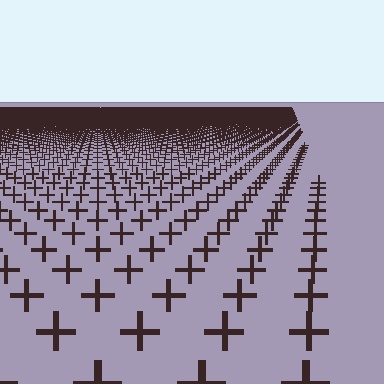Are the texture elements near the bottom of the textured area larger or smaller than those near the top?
Larger. Near the bottom, elements are closer to the viewer and appear at a bigger on-screen size.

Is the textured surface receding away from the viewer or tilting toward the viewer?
The surface is receding away from the viewer. Texture elements get smaller and denser toward the top.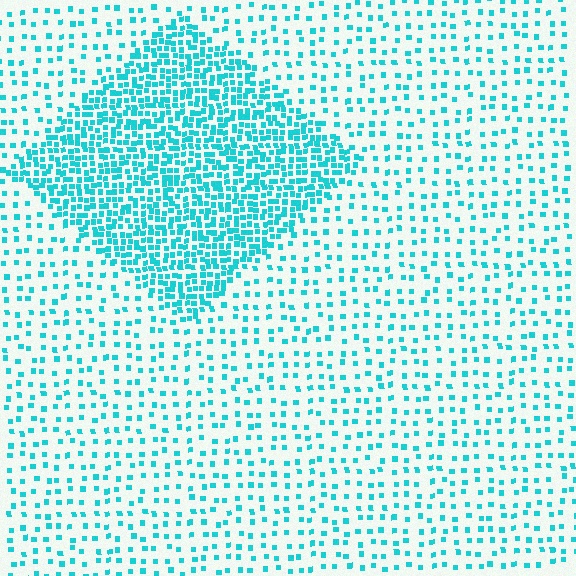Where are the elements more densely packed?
The elements are more densely packed inside the diamond boundary.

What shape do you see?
I see a diamond.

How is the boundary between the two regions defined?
The boundary is defined by a change in element density (approximately 2.9x ratio). All elements are the same color, size, and shape.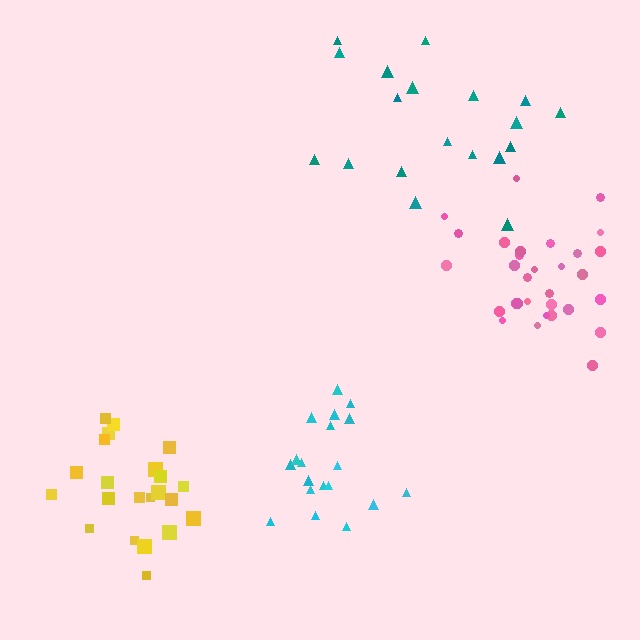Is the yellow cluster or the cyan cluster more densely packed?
Yellow.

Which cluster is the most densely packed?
Pink.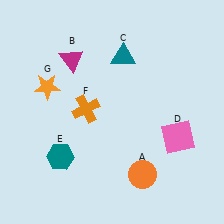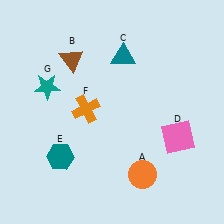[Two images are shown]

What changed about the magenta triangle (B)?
In Image 1, B is magenta. In Image 2, it changed to brown.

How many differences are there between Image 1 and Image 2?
There are 2 differences between the two images.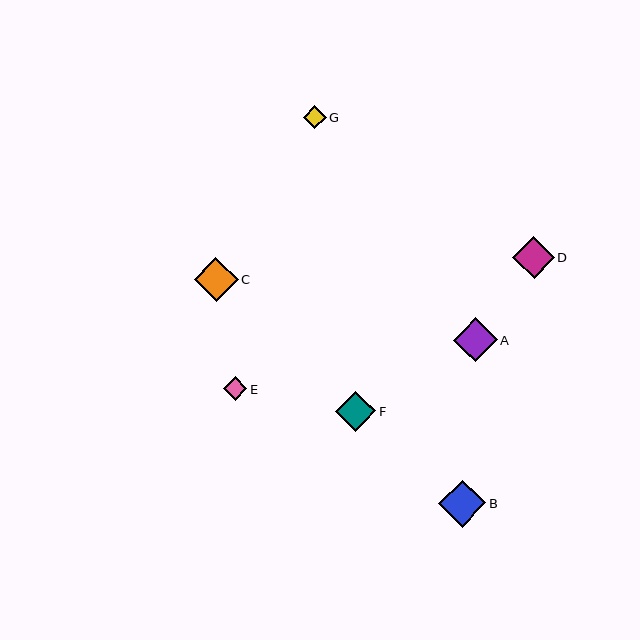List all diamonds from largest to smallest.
From largest to smallest: B, C, A, D, F, E, G.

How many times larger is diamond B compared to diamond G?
Diamond B is approximately 2.0 times the size of diamond G.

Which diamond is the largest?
Diamond B is the largest with a size of approximately 47 pixels.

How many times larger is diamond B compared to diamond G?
Diamond B is approximately 2.0 times the size of diamond G.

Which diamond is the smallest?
Diamond G is the smallest with a size of approximately 23 pixels.